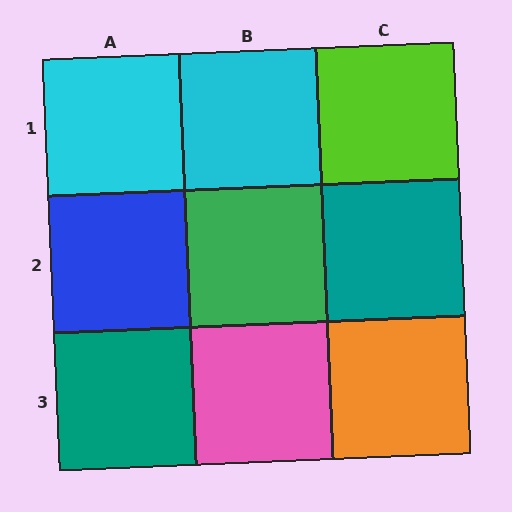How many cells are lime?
1 cell is lime.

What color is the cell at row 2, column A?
Blue.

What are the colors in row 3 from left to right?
Teal, pink, orange.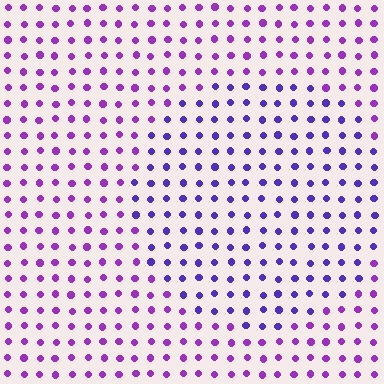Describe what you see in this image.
The image is filled with small purple elements in a uniform arrangement. A circle-shaped region is visible where the elements are tinted to a slightly different hue, forming a subtle color boundary.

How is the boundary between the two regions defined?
The boundary is defined purely by a slight shift in hue (about 33 degrees). Spacing, size, and orientation are identical on both sides.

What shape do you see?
I see a circle.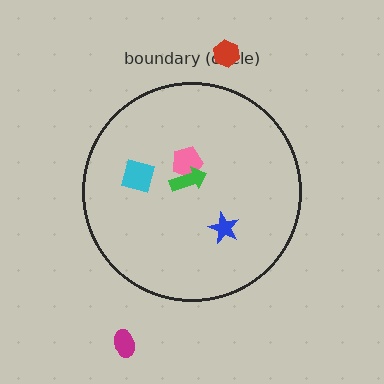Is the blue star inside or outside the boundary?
Inside.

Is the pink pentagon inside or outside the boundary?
Inside.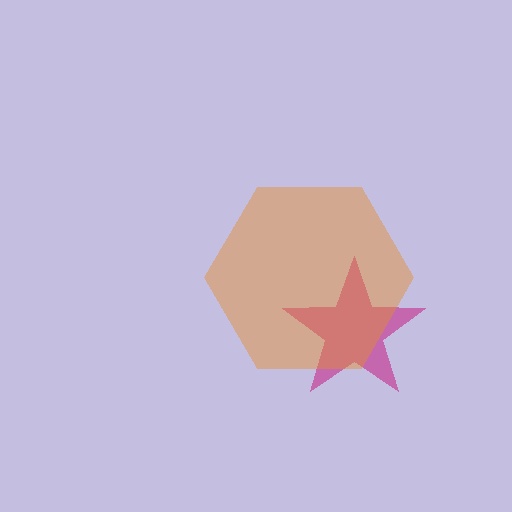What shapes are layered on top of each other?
The layered shapes are: a magenta star, an orange hexagon.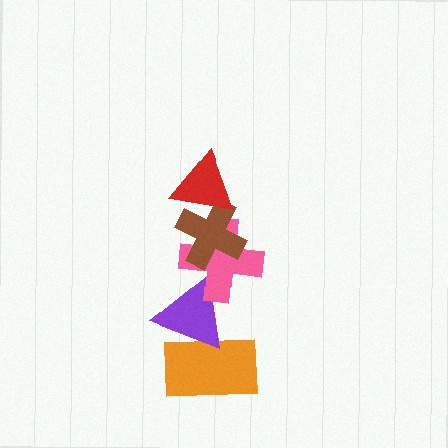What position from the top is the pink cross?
The pink cross is 3rd from the top.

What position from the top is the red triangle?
The red triangle is 1st from the top.